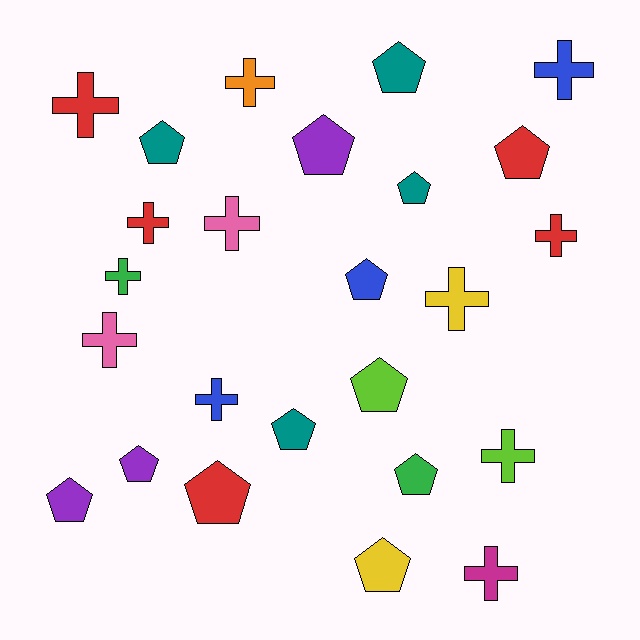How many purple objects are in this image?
There are 3 purple objects.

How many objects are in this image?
There are 25 objects.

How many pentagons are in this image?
There are 13 pentagons.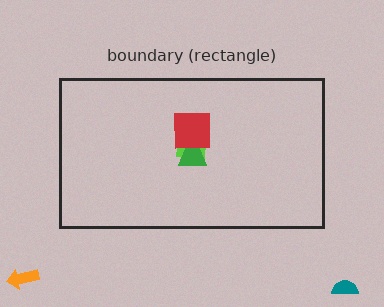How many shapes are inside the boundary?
3 inside, 2 outside.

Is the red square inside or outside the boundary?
Inside.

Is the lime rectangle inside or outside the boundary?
Inside.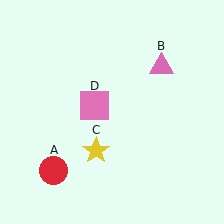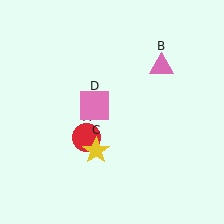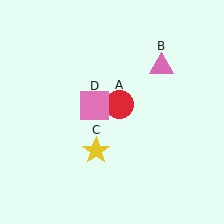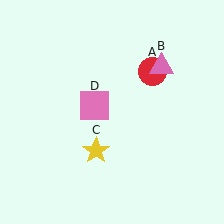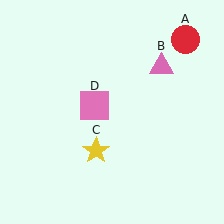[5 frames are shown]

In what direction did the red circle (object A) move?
The red circle (object A) moved up and to the right.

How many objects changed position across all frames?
1 object changed position: red circle (object A).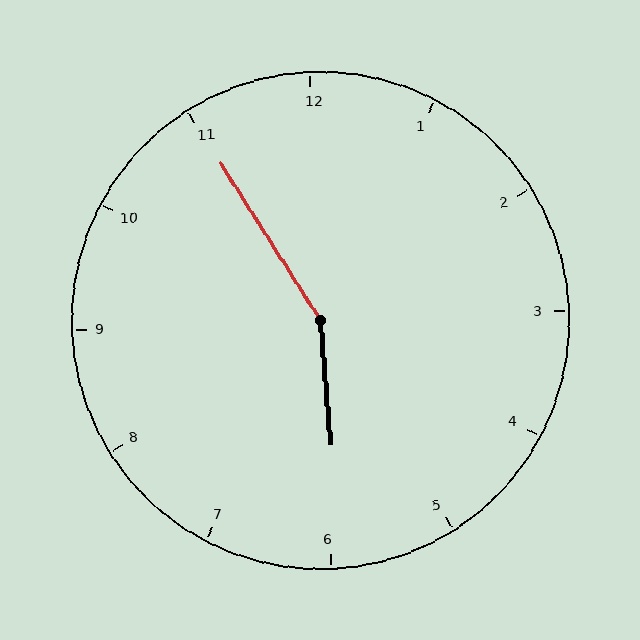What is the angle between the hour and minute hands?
Approximately 152 degrees.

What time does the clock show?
5:55.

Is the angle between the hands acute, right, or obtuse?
It is obtuse.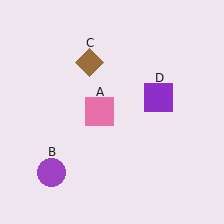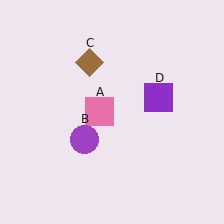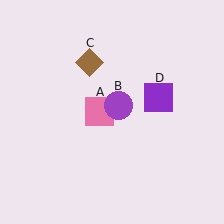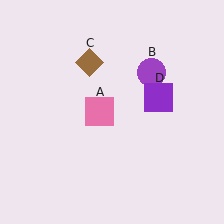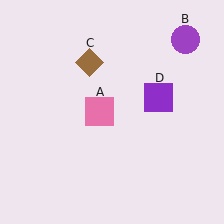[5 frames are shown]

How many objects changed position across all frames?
1 object changed position: purple circle (object B).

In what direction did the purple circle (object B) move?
The purple circle (object B) moved up and to the right.